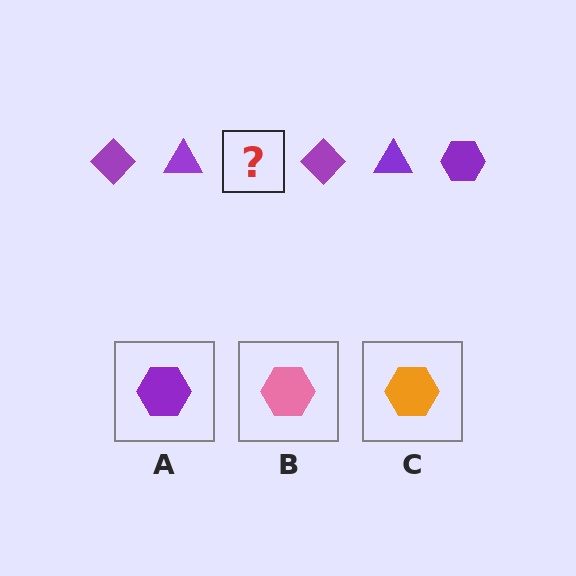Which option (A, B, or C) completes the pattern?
A.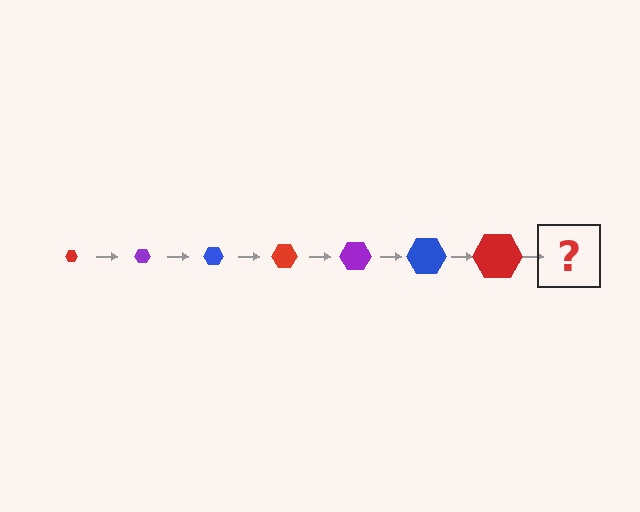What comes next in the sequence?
The next element should be a purple hexagon, larger than the previous one.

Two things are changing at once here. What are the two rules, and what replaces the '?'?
The two rules are that the hexagon grows larger each step and the color cycles through red, purple, and blue. The '?' should be a purple hexagon, larger than the previous one.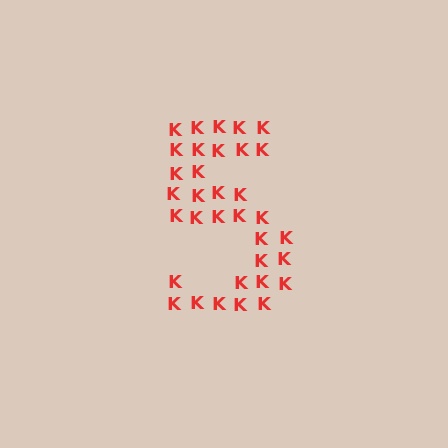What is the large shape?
The large shape is the digit 5.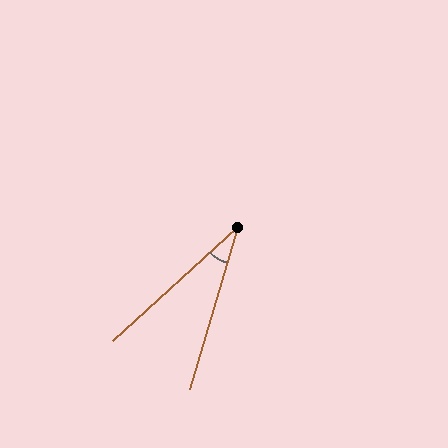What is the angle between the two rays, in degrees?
Approximately 31 degrees.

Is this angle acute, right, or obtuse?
It is acute.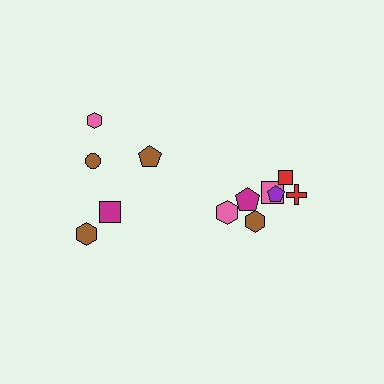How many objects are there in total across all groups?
There are 12 objects.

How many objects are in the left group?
There are 5 objects.